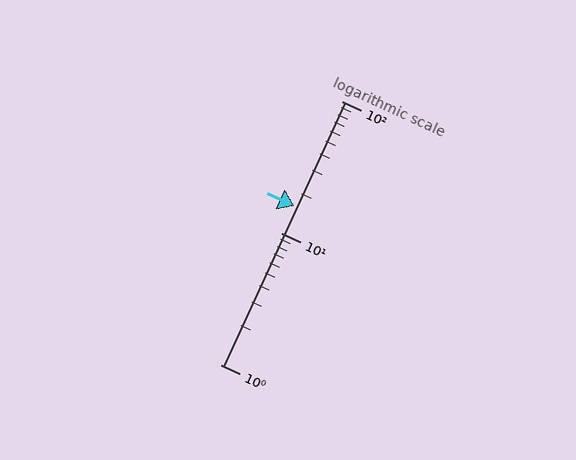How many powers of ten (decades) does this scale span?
The scale spans 2 decades, from 1 to 100.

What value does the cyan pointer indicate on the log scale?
The pointer indicates approximately 16.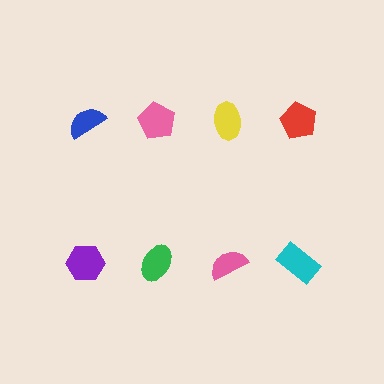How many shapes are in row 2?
4 shapes.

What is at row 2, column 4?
A cyan rectangle.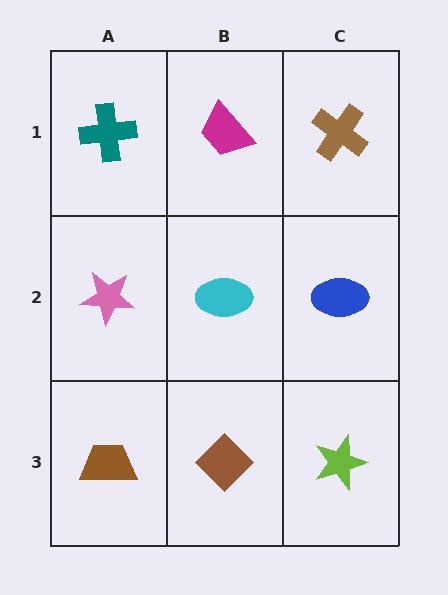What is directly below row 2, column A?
A brown trapezoid.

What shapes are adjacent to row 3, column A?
A pink star (row 2, column A), a brown diamond (row 3, column B).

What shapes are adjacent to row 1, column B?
A cyan ellipse (row 2, column B), a teal cross (row 1, column A), a brown cross (row 1, column C).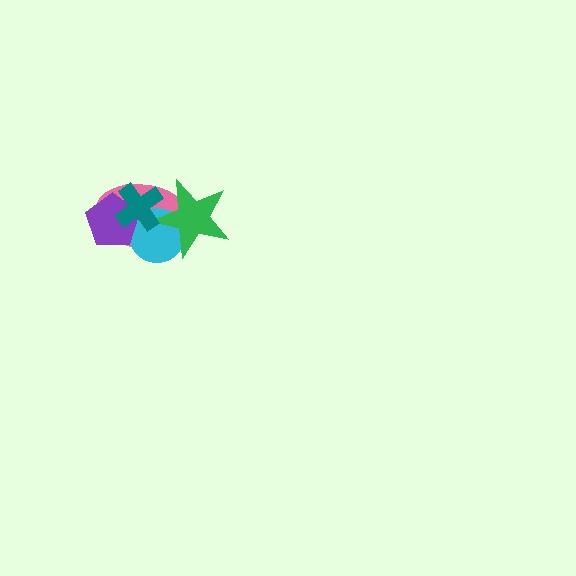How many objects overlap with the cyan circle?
4 objects overlap with the cyan circle.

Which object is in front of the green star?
The teal cross is in front of the green star.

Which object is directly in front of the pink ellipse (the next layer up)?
The cyan circle is directly in front of the pink ellipse.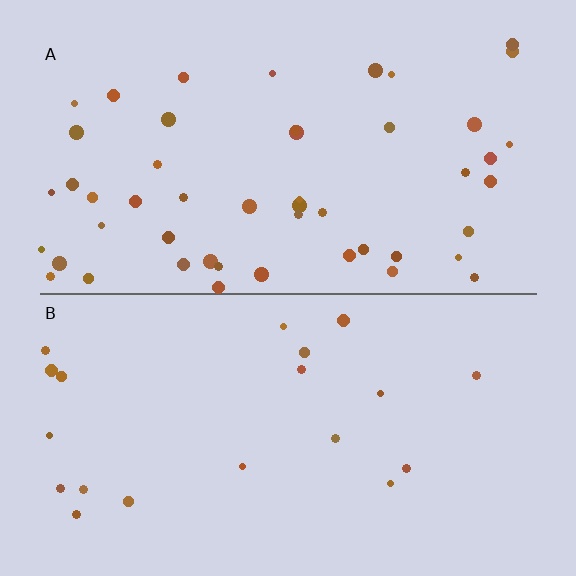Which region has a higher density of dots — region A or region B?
A (the top).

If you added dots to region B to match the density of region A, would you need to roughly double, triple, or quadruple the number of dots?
Approximately double.